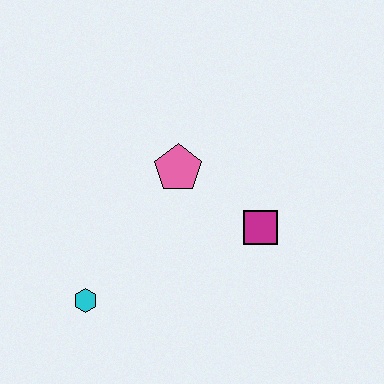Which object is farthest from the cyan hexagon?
The magenta square is farthest from the cyan hexagon.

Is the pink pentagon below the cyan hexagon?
No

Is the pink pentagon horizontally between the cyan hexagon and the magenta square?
Yes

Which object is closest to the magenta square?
The pink pentagon is closest to the magenta square.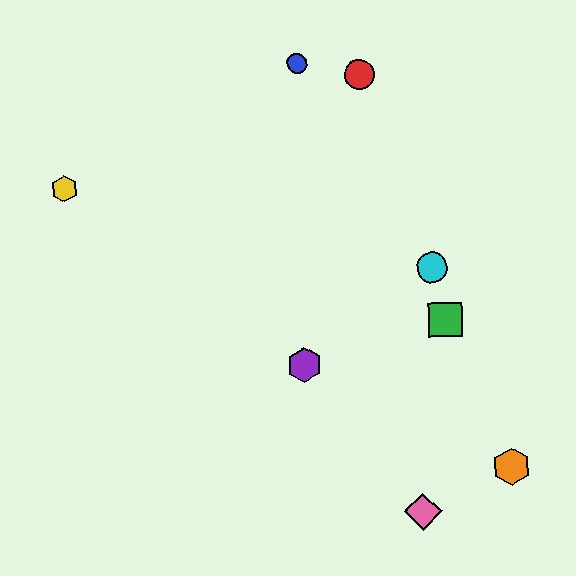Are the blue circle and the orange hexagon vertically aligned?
No, the blue circle is at x≈297 and the orange hexagon is at x≈512.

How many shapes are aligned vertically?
2 shapes (the blue circle, the purple hexagon) are aligned vertically.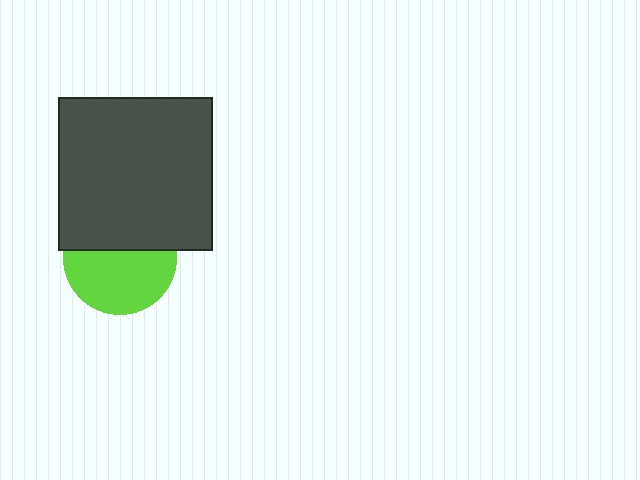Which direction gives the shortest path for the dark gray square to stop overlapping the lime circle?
Moving up gives the shortest separation.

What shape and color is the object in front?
The object in front is a dark gray square.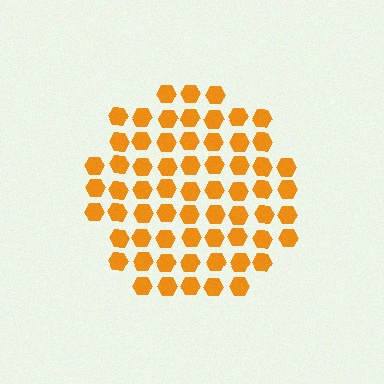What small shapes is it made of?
It is made of small hexagons.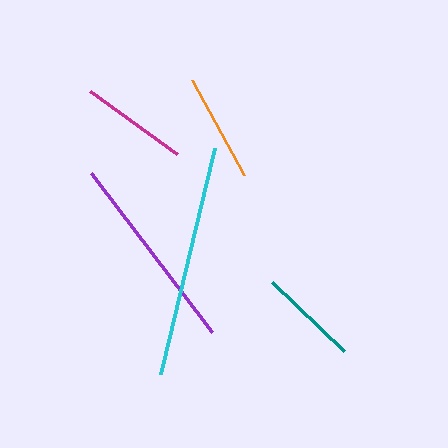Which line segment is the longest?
The cyan line is the longest at approximately 232 pixels.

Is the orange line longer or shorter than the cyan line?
The cyan line is longer than the orange line.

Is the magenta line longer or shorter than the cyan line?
The cyan line is longer than the magenta line.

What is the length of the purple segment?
The purple segment is approximately 200 pixels long.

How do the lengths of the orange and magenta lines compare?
The orange and magenta lines are approximately the same length.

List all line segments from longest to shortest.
From longest to shortest: cyan, purple, orange, magenta, teal.